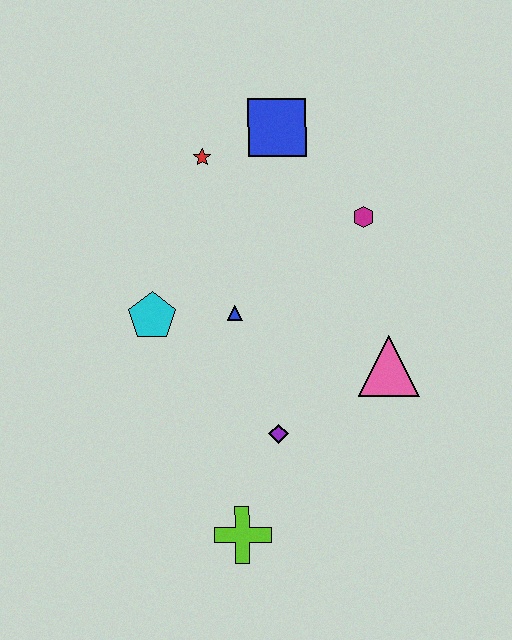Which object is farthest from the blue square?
The lime cross is farthest from the blue square.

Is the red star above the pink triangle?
Yes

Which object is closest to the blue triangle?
The cyan pentagon is closest to the blue triangle.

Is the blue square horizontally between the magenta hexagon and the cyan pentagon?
Yes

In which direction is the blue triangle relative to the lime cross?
The blue triangle is above the lime cross.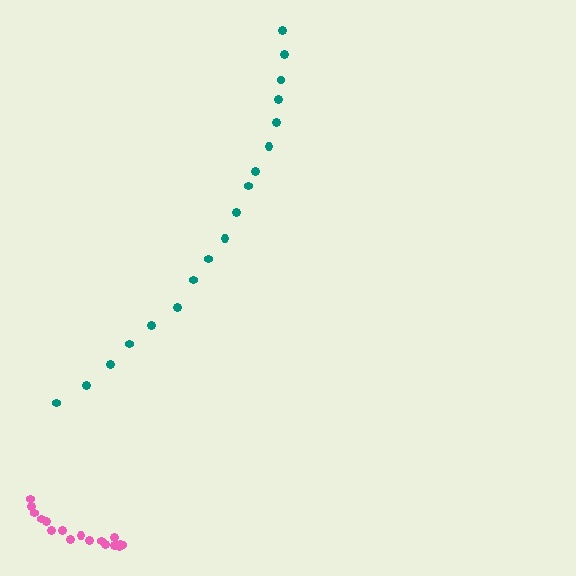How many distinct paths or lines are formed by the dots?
There are 2 distinct paths.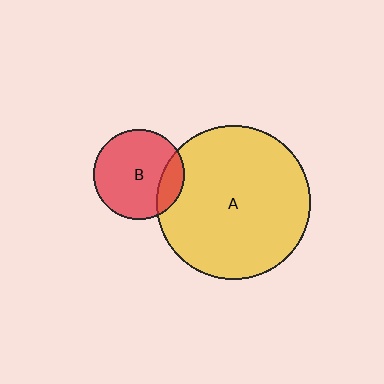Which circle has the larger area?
Circle A (yellow).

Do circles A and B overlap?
Yes.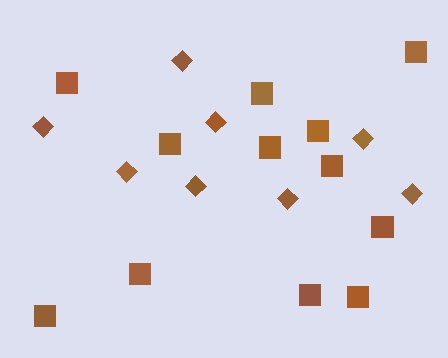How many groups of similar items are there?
There are 2 groups: one group of diamonds (8) and one group of squares (12).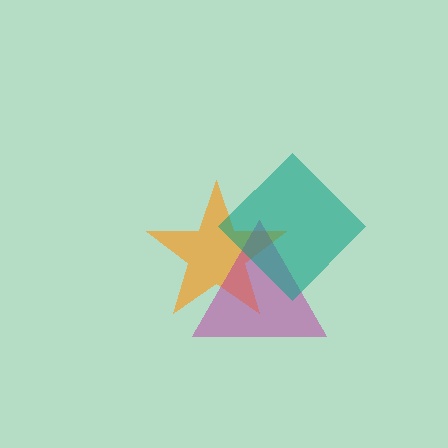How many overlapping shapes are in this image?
There are 3 overlapping shapes in the image.